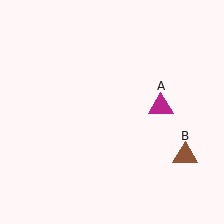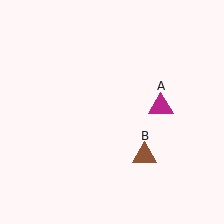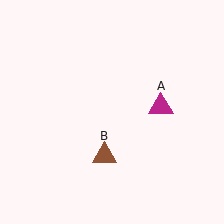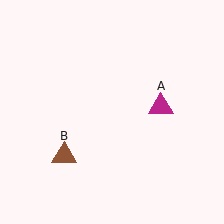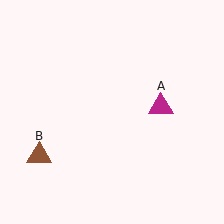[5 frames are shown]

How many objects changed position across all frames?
1 object changed position: brown triangle (object B).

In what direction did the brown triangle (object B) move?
The brown triangle (object B) moved left.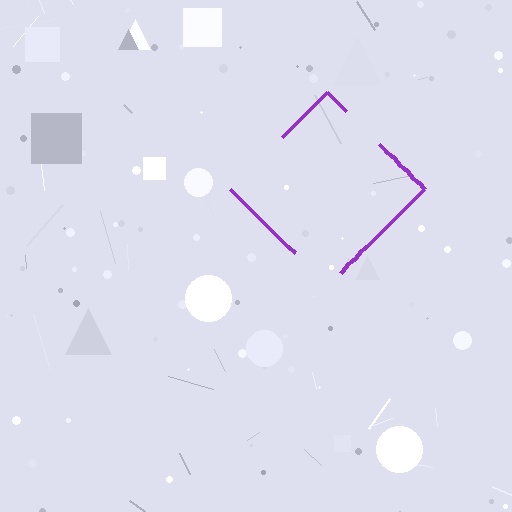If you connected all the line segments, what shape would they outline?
They would outline a diamond.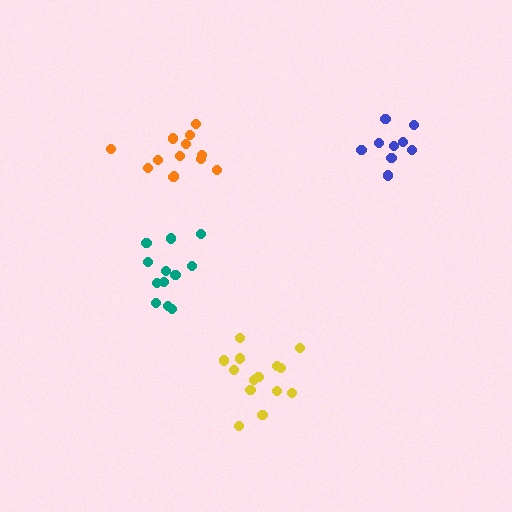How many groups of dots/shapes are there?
There are 4 groups.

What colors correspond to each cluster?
The clusters are colored: orange, teal, yellow, blue.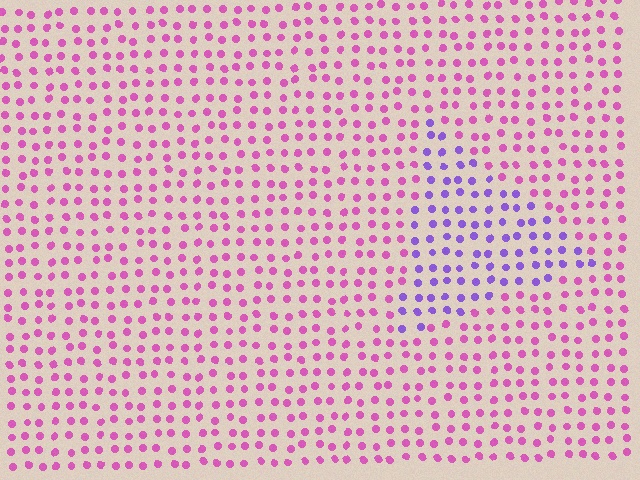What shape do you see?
I see a triangle.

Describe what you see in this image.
The image is filled with small pink elements in a uniform arrangement. A triangle-shaped region is visible where the elements are tinted to a slightly different hue, forming a subtle color boundary.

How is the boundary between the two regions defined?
The boundary is defined purely by a slight shift in hue (about 49 degrees). Spacing, size, and orientation are identical on both sides.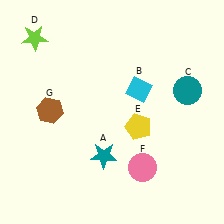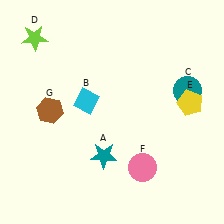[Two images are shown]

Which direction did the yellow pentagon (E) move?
The yellow pentagon (E) moved right.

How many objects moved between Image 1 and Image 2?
2 objects moved between the two images.